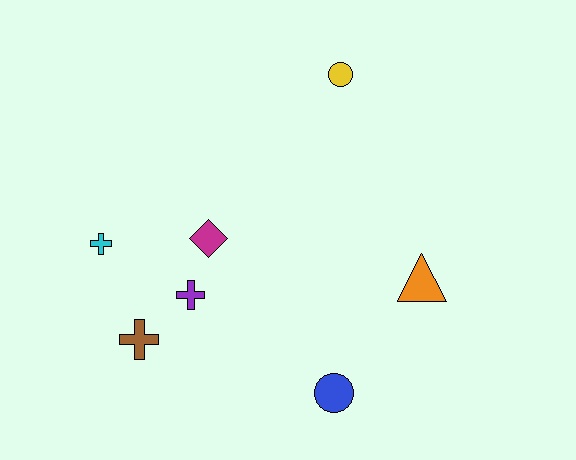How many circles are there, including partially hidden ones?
There are 2 circles.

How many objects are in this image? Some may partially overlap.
There are 7 objects.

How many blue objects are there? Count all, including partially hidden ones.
There is 1 blue object.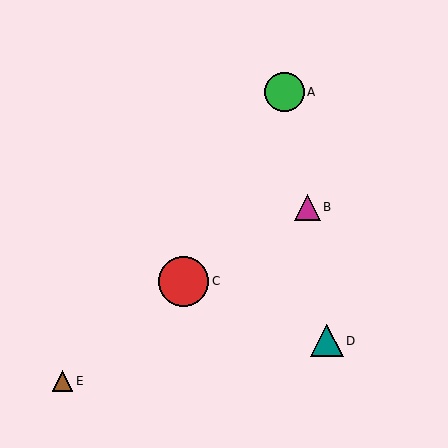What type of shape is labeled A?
Shape A is a green circle.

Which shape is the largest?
The red circle (labeled C) is the largest.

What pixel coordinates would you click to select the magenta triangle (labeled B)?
Click at (307, 207) to select the magenta triangle B.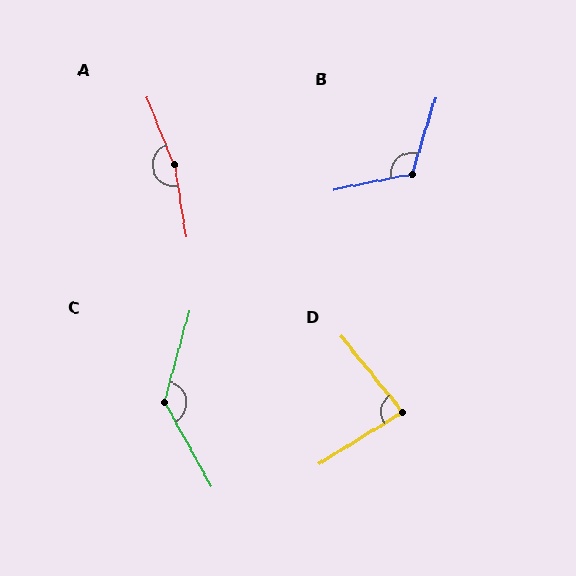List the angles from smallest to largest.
D (83°), B (118°), C (135°), A (168°).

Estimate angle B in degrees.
Approximately 118 degrees.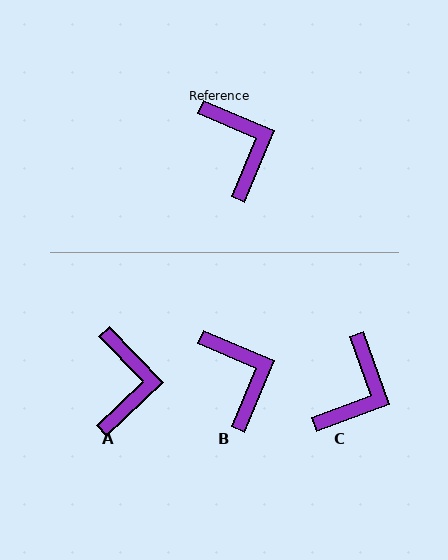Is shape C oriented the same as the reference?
No, it is off by about 47 degrees.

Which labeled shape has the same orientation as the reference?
B.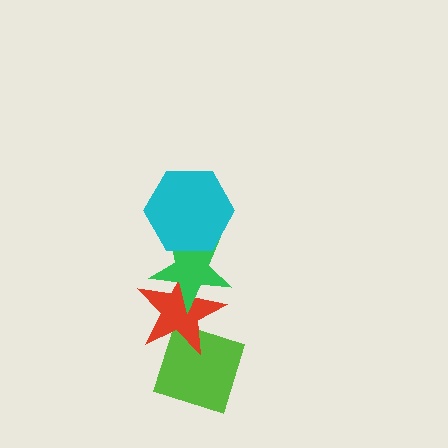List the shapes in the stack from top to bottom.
From top to bottom: the cyan hexagon, the green star, the red star, the lime diamond.